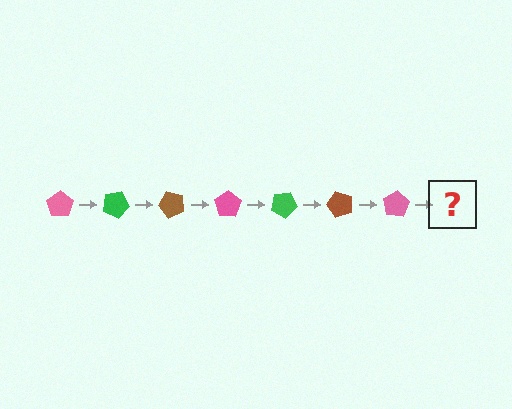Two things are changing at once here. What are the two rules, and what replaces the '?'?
The two rules are that it rotates 25 degrees each step and the color cycles through pink, green, and brown. The '?' should be a green pentagon, rotated 175 degrees from the start.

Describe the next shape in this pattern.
It should be a green pentagon, rotated 175 degrees from the start.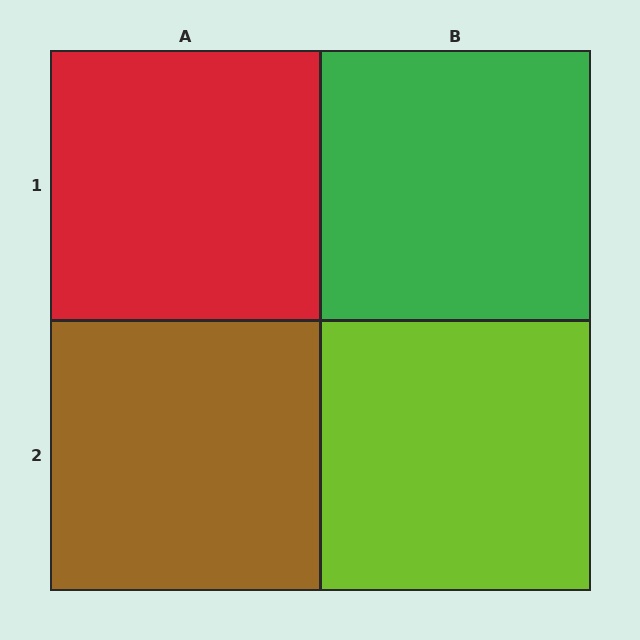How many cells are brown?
1 cell is brown.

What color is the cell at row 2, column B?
Lime.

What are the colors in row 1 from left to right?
Red, green.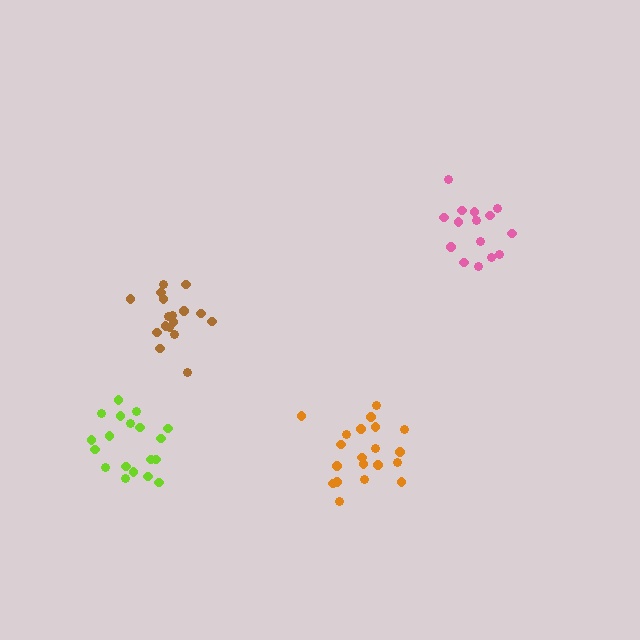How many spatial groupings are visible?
There are 4 spatial groupings.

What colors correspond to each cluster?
The clusters are colored: lime, brown, pink, orange.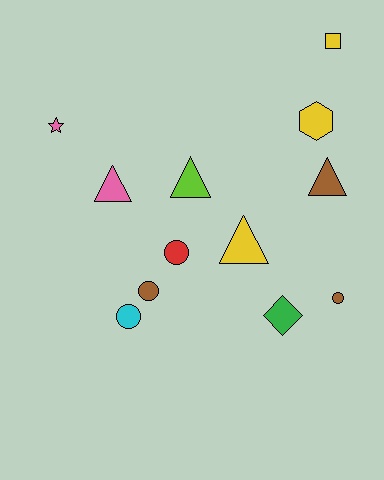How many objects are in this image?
There are 12 objects.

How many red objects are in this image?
There is 1 red object.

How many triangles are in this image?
There are 4 triangles.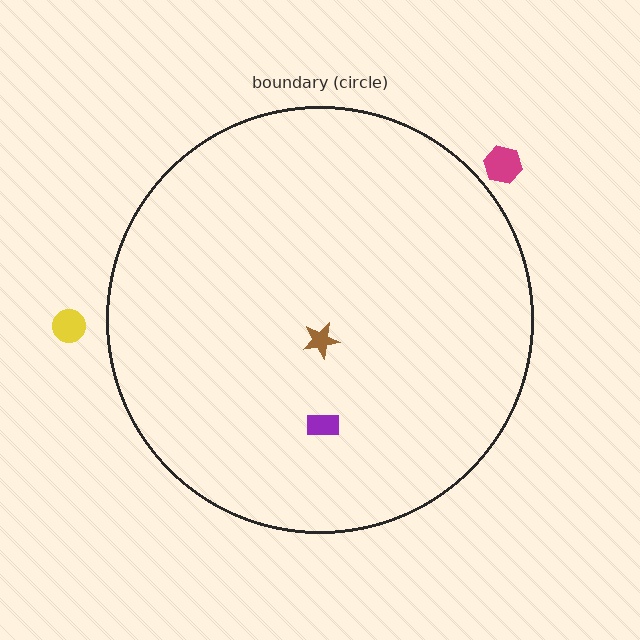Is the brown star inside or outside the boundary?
Inside.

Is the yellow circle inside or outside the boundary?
Outside.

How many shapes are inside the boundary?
2 inside, 2 outside.